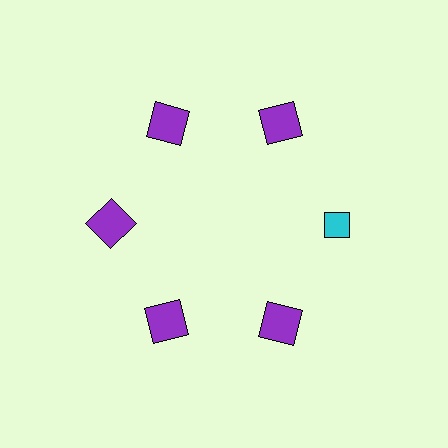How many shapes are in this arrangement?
There are 6 shapes arranged in a ring pattern.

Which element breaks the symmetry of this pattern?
The cyan diamond at roughly the 3 o'clock position breaks the symmetry. All other shapes are purple squares.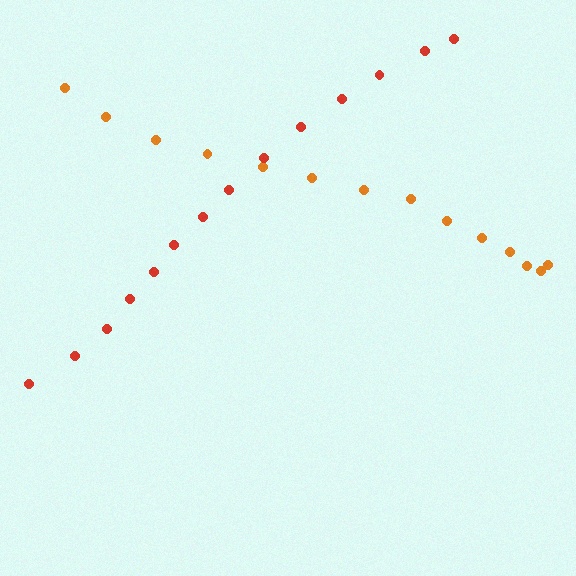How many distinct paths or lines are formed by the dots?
There are 2 distinct paths.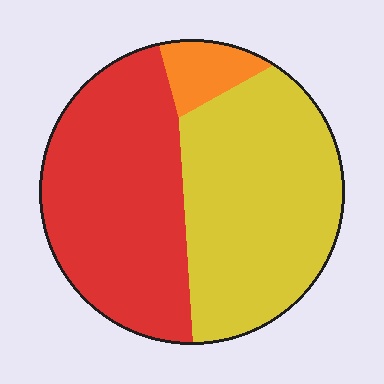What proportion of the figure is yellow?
Yellow takes up about one half (1/2) of the figure.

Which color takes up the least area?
Orange, at roughly 5%.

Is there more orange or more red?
Red.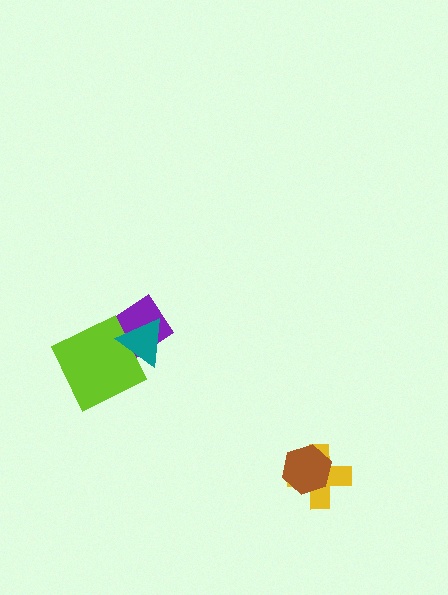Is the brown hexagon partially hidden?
No, no other shape covers it.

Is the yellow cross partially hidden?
Yes, it is partially covered by another shape.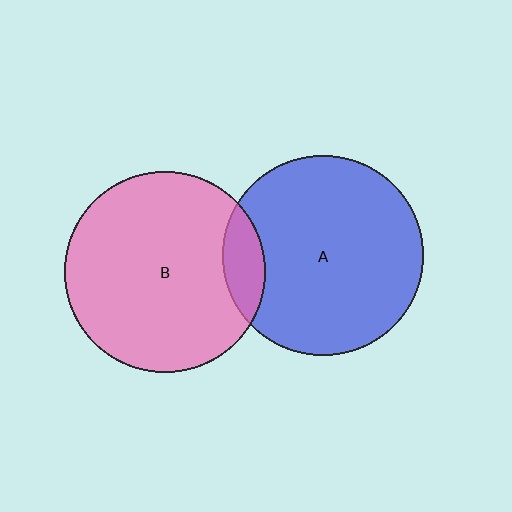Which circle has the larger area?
Circle B (pink).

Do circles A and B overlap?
Yes.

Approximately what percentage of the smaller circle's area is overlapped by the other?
Approximately 10%.